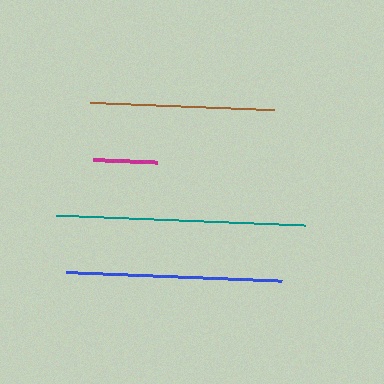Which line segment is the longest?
The teal line is the longest at approximately 249 pixels.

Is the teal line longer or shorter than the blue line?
The teal line is longer than the blue line.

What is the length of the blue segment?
The blue segment is approximately 216 pixels long.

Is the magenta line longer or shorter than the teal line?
The teal line is longer than the magenta line.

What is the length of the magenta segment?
The magenta segment is approximately 64 pixels long.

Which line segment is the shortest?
The magenta line is the shortest at approximately 64 pixels.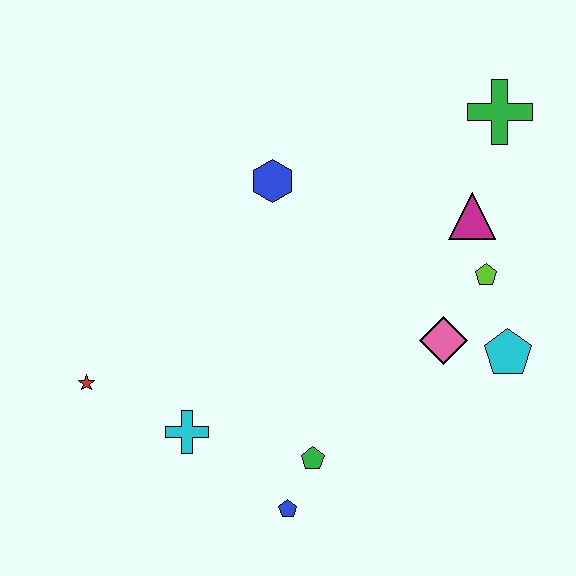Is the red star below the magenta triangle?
Yes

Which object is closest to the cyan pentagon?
The pink diamond is closest to the cyan pentagon.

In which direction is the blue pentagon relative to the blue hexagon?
The blue pentagon is below the blue hexagon.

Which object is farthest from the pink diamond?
The red star is farthest from the pink diamond.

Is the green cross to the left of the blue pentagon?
No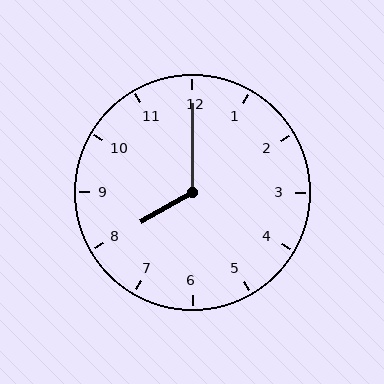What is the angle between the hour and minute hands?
Approximately 120 degrees.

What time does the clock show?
8:00.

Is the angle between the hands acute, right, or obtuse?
It is obtuse.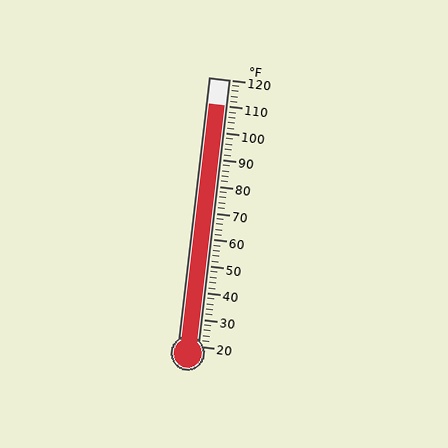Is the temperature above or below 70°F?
The temperature is above 70°F.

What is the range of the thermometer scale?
The thermometer scale ranges from 20°F to 120°F.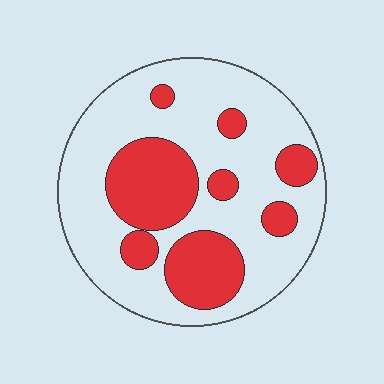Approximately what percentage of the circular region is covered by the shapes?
Approximately 30%.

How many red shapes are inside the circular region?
8.